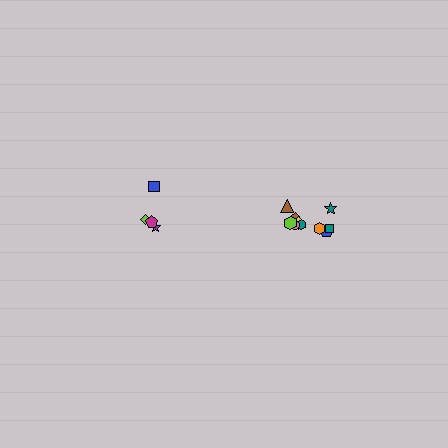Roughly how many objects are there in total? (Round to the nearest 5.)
Roughly 15 objects in total.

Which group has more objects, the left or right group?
The right group.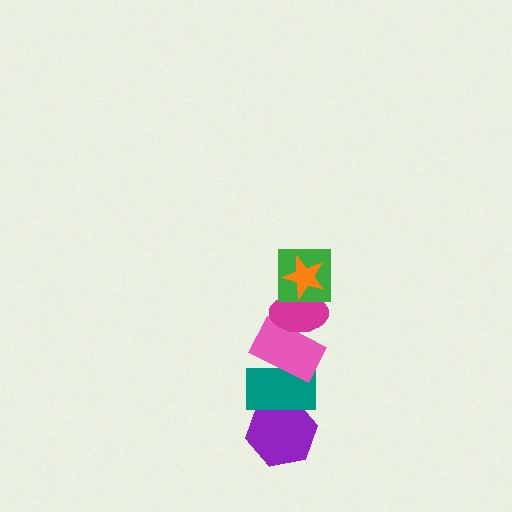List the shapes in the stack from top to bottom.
From top to bottom: the orange star, the green square, the magenta ellipse, the pink rectangle, the teal rectangle, the purple hexagon.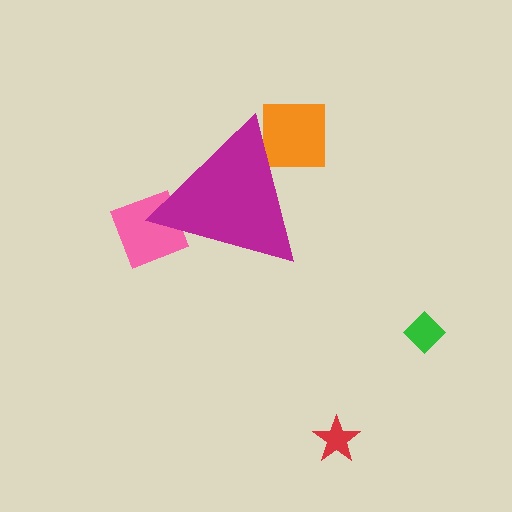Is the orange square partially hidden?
Yes, the orange square is partially hidden behind the magenta triangle.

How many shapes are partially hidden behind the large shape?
2 shapes are partially hidden.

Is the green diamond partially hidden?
No, the green diamond is fully visible.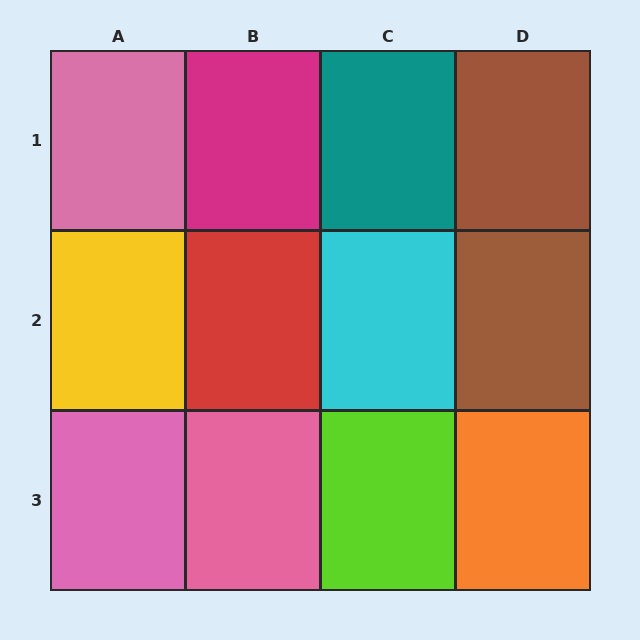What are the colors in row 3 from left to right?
Pink, pink, lime, orange.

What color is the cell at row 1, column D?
Brown.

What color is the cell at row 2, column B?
Red.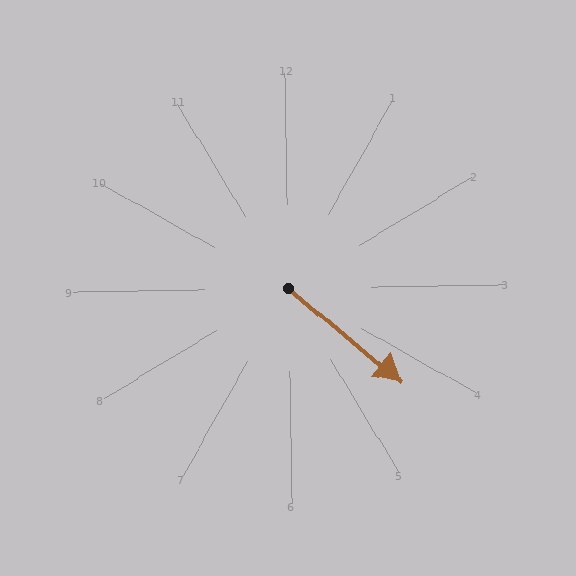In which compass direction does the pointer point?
Southeast.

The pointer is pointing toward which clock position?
Roughly 4 o'clock.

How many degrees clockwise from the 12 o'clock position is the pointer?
Approximately 130 degrees.